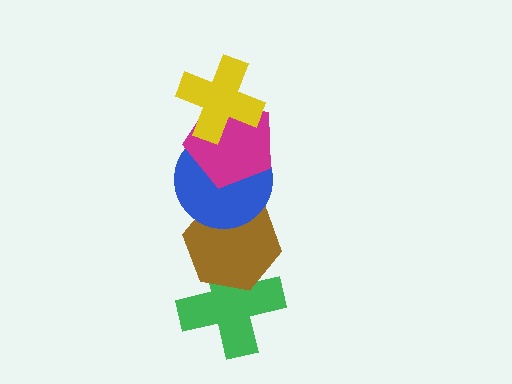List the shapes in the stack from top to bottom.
From top to bottom: the yellow cross, the magenta pentagon, the blue circle, the brown hexagon, the green cross.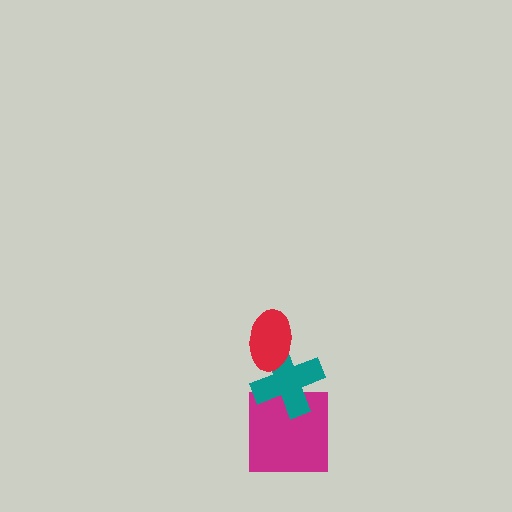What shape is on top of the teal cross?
The red ellipse is on top of the teal cross.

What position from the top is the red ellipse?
The red ellipse is 1st from the top.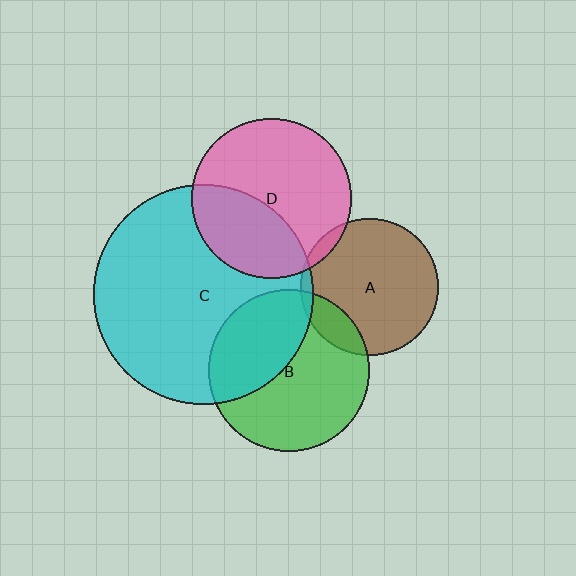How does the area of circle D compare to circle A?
Approximately 1.4 times.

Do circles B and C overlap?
Yes.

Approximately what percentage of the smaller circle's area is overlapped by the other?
Approximately 40%.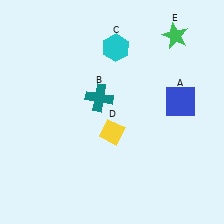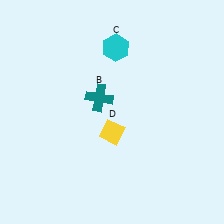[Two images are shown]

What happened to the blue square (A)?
The blue square (A) was removed in Image 2. It was in the top-right area of Image 1.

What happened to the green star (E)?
The green star (E) was removed in Image 2. It was in the top-right area of Image 1.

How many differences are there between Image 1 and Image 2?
There are 2 differences between the two images.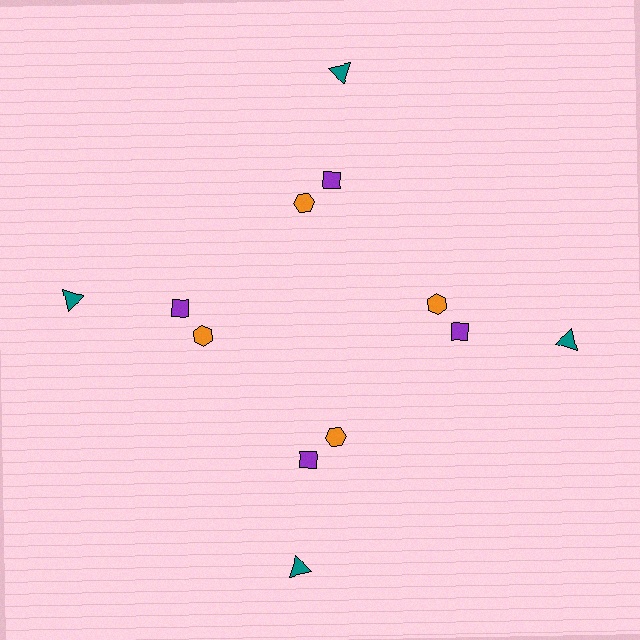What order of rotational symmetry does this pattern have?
This pattern has 4-fold rotational symmetry.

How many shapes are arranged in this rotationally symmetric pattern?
There are 12 shapes, arranged in 4 groups of 3.